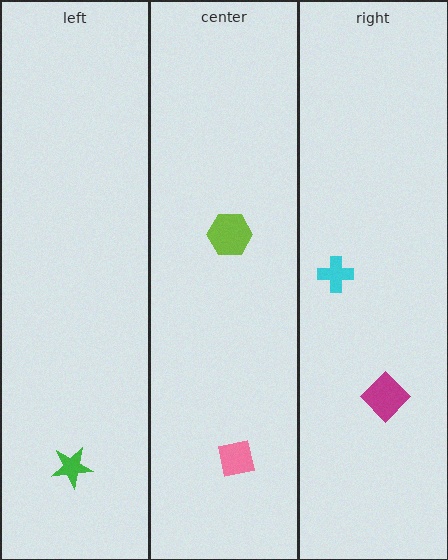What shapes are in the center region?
The lime hexagon, the pink square.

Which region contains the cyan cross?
The right region.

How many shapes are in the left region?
1.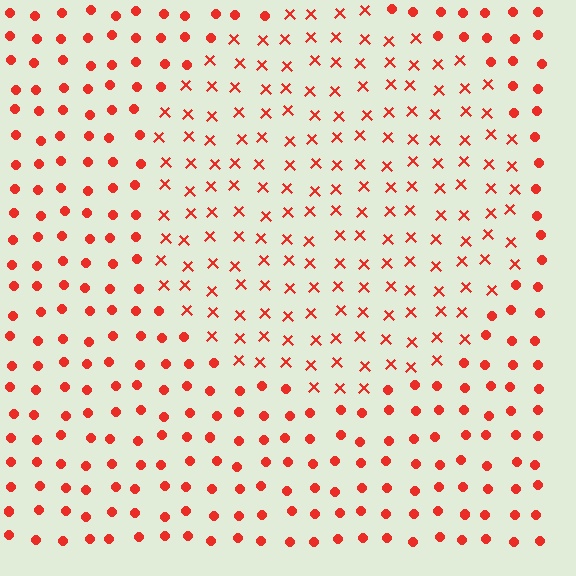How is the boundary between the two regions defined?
The boundary is defined by a change in element shape: X marks inside vs. circles outside. All elements share the same color and spacing.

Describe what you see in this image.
The image is filled with small red elements arranged in a uniform grid. A circle-shaped region contains X marks, while the surrounding area contains circles. The boundary is defined purely by the change in element shape.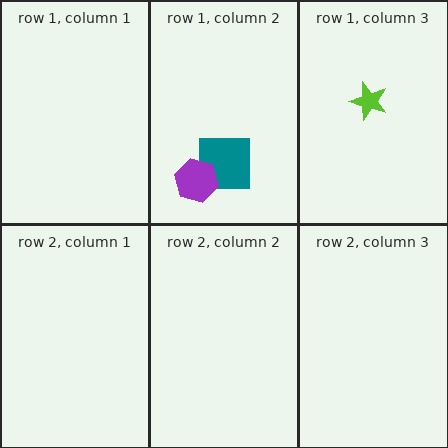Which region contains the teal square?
The row 1, column 2 region.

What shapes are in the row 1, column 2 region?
The teal square, the purple hexagon.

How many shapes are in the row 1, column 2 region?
2.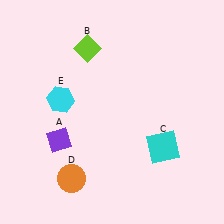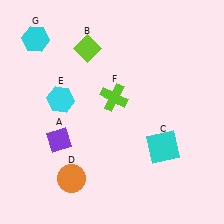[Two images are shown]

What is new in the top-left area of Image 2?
A cyan hexagon (G) was added in the top-left area of Image 2.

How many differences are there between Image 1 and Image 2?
There are 2 differences between the two images.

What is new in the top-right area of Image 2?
A lime cross (F) was added in the top-right area of Image 2.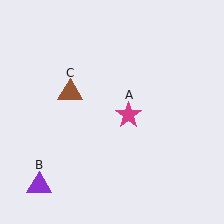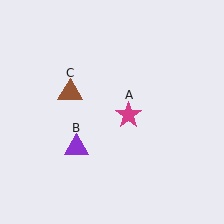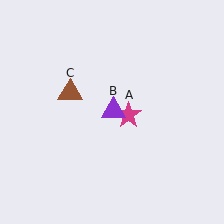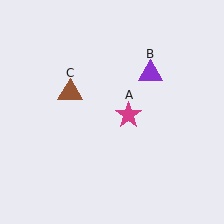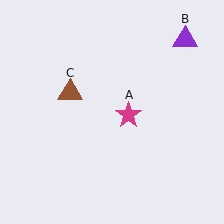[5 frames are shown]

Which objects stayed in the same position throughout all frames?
Magenta star (object A) and brown triangle (object C) remained stationary.